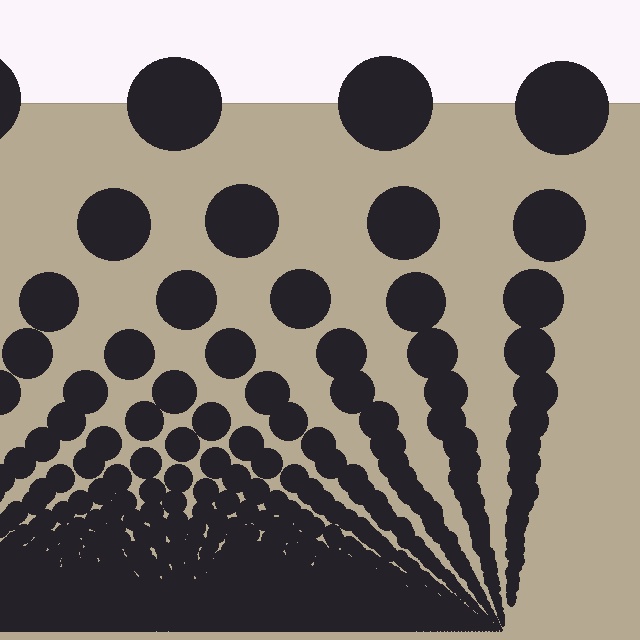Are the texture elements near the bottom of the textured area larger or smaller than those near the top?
Smaller. The gradient is inverted — elements near the bottom are smaller and denser.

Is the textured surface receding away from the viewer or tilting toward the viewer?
The surface appears to tilt toward the viewer. Texture elements get larger and sparser toward the top.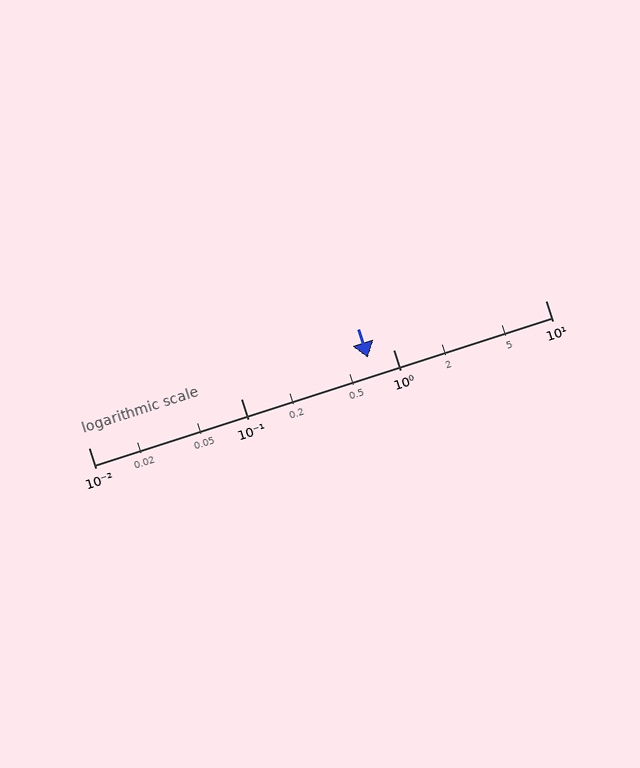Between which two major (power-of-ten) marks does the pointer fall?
The pointer is between 0.1 and 1.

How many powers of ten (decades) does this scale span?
The scale spans 3 decades, from 0.01 to 10.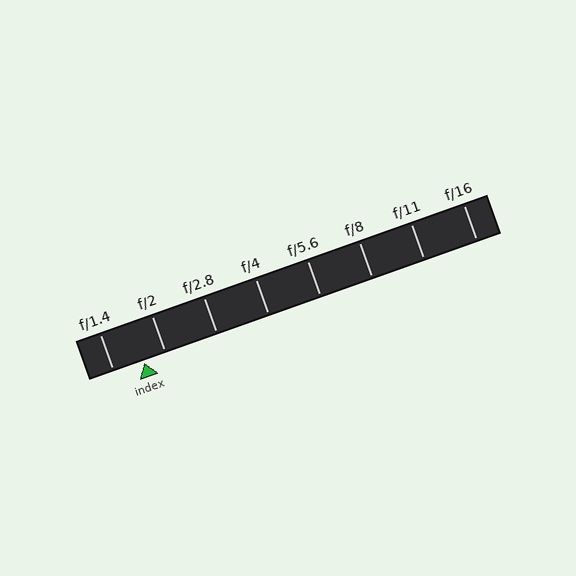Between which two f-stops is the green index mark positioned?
The index mark is between f/1.4 and f/2.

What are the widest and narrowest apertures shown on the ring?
The widest aperture shown is f/1.4 and the narrowest is f/16.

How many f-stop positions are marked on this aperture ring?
There are 8 f-stop positions marked.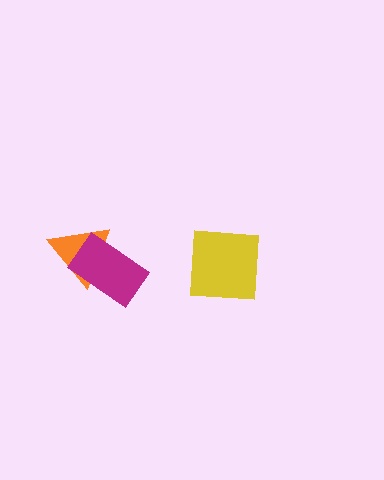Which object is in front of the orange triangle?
The magenta rectangle is in front of the orange triangle.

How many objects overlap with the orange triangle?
1 object overlaps with the orange triangle.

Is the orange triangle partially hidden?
Yes, it is partially covered by another shape.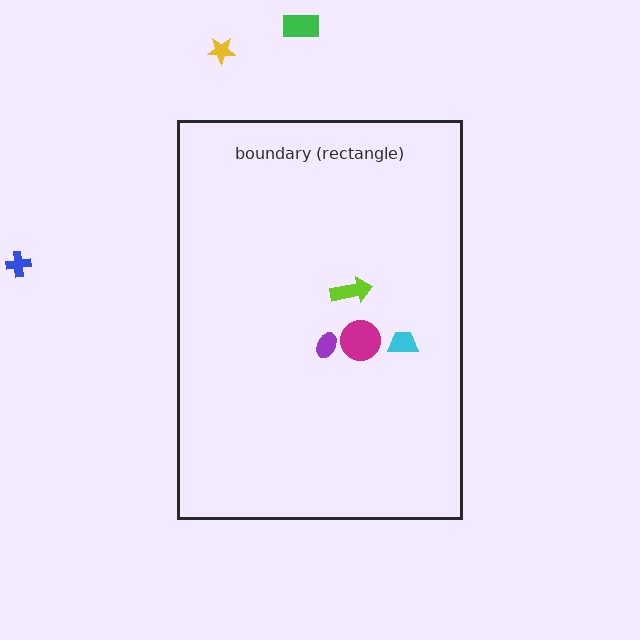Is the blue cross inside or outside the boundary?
Outside.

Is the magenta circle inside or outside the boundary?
Inside.